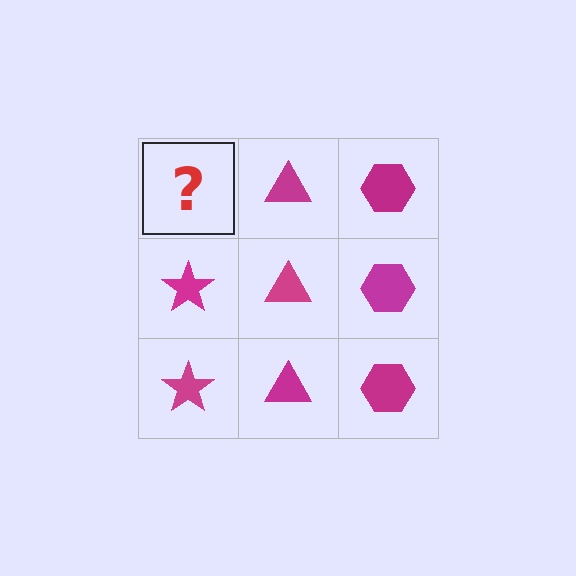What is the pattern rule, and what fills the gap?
The rule is that each column has a consistent shape. The gap should be filled with a magenta star.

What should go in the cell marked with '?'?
The missing cell should contain a magenta star.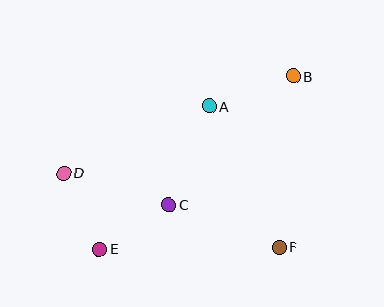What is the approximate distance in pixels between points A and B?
The distance between A and B is approximately 89 pixels.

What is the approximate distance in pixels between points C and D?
The distance between C and D is approximately 110 pixels.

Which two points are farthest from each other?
Points B and E are farthest from each other.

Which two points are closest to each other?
Points C and E are closest to each other.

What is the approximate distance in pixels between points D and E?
The distance between D and E is approximately 84 pixels.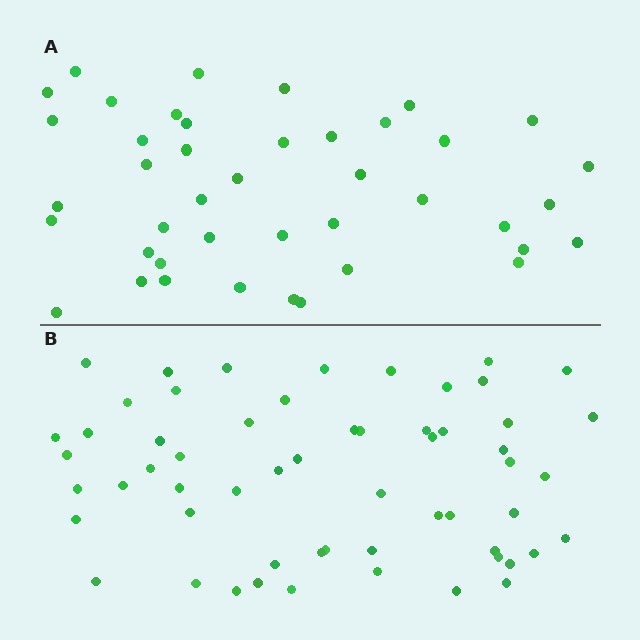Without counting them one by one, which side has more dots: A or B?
Region B (the bottom region) has more dots.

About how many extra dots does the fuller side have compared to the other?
Region B has approximately 15 more dots than region A.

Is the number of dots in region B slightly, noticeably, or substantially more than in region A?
Region B has noticeably more, but not dramatically so. The ratio is roughly 1.4 to 1.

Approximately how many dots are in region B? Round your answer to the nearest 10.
About 60 dots. (The exact count is 58, which rounds to 60.)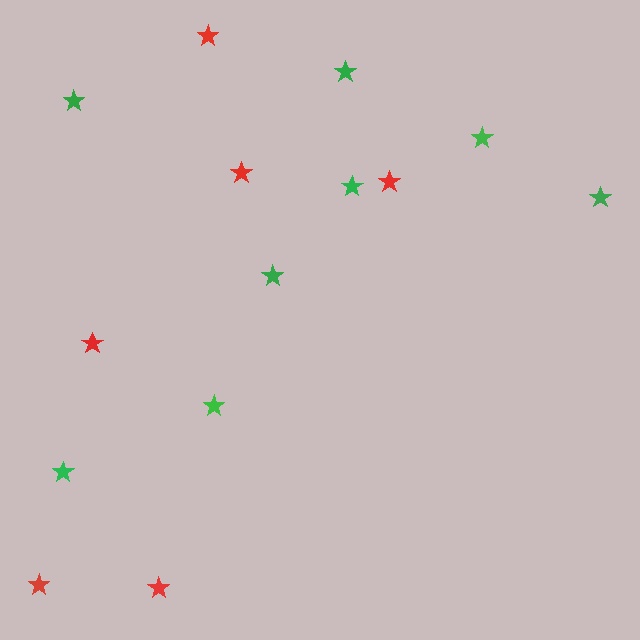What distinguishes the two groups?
There are 2 groups: one group of red stars (6) and one group of green stars (8).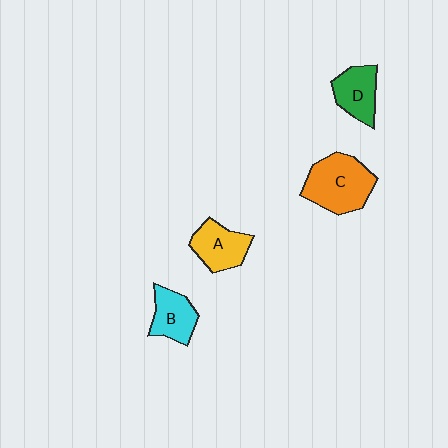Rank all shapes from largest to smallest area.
From largest to smallest: C (orange), A (yellow), D (green), B (cyan).